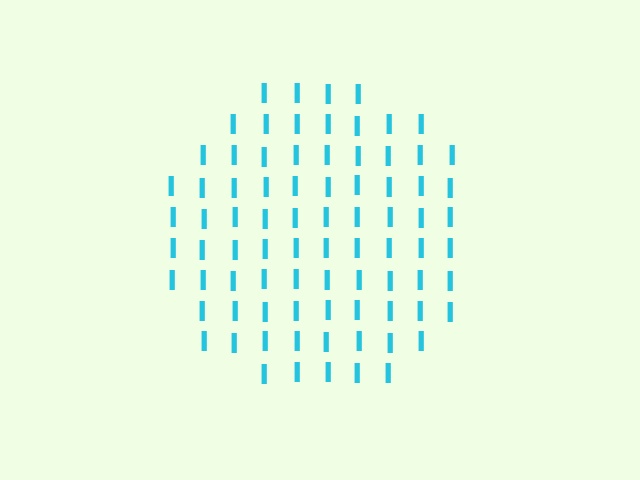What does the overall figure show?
The overall figure shows a circle.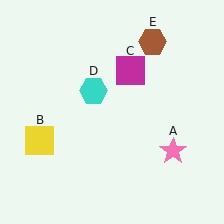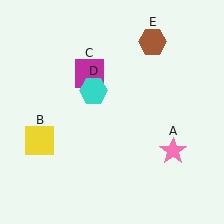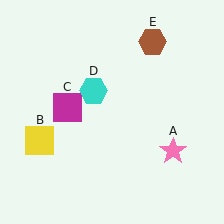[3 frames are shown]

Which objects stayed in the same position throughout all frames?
Pink star (object A) and yellow square (object B) and cyan hexagon (object D) and brown hexagon (object E) remained stationary.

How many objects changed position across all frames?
1 object changed position: magenta square (object C).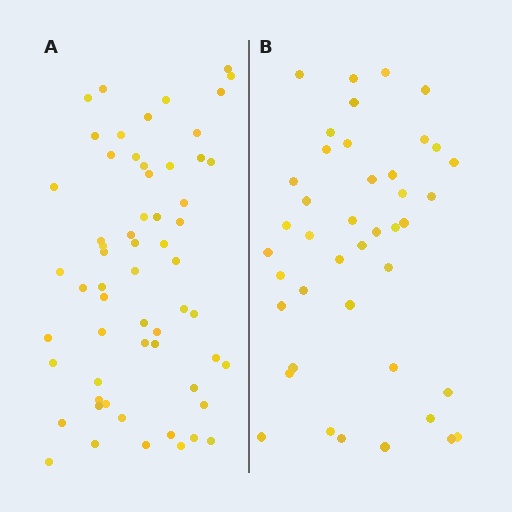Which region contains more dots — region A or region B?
Region A (the left region) has more dots.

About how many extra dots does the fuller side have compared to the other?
Region A has approximately 20 more dots than region B.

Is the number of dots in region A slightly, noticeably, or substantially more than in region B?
Region A has noticeably more, but not dramatically so. The ratio is roughly 1.4 to 1.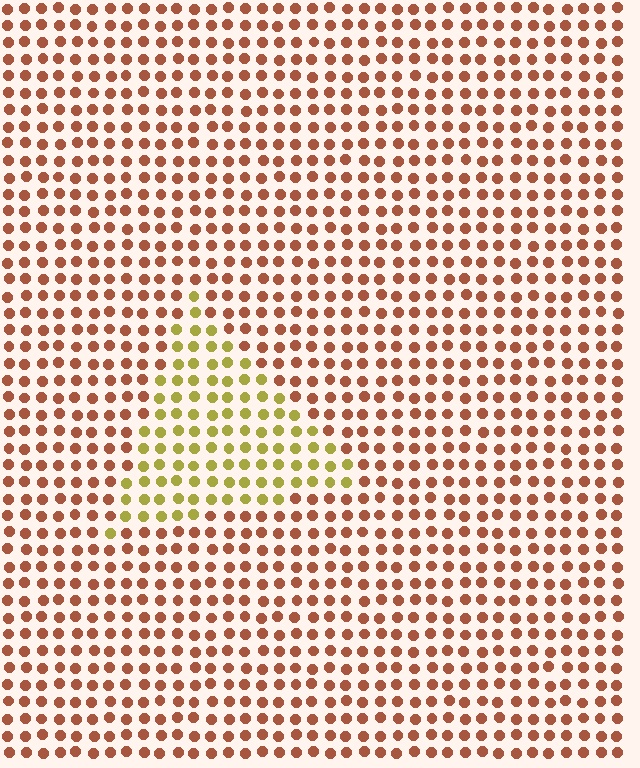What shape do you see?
I see a triangle.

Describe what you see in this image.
The image is filled with small brown elements in a uniform arrangement. A triangle-shaped region is visible where the elements are tinted to a slightly different hue, forming a subtle color boundary.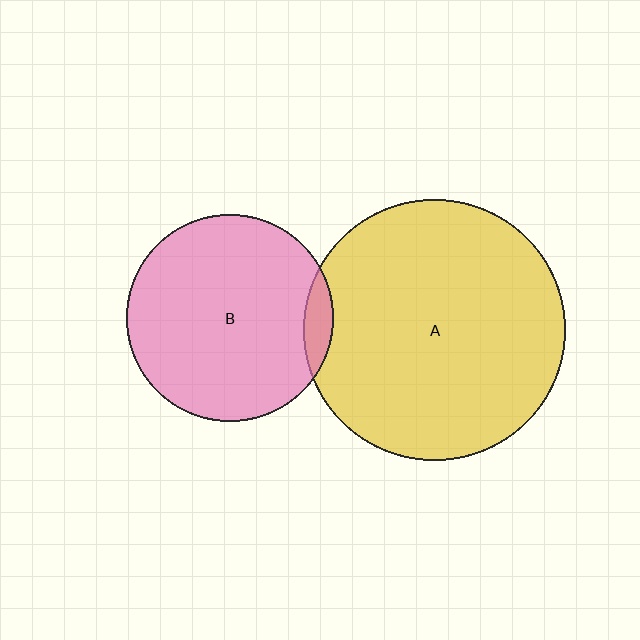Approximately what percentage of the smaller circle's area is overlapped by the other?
Approximately 5%.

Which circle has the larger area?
Circle A (yellow).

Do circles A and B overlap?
Yes.